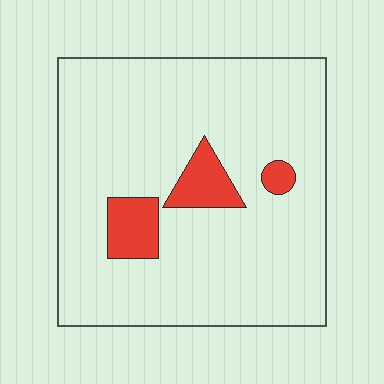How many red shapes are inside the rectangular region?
3.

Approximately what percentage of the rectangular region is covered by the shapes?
Approximately 10%.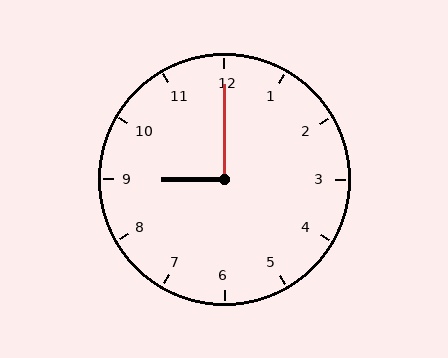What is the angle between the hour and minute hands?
Approximately 90 degrees.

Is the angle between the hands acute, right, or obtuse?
It is right.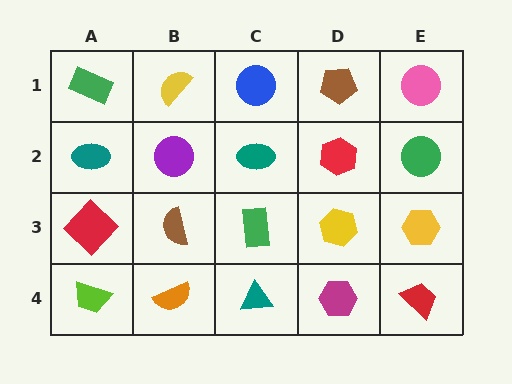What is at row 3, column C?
A green rectangle.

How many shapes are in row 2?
5 shapes.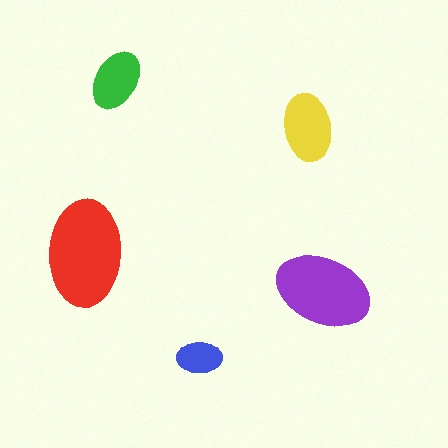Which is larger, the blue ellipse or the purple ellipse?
The purple one.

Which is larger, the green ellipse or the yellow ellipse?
The yellow one.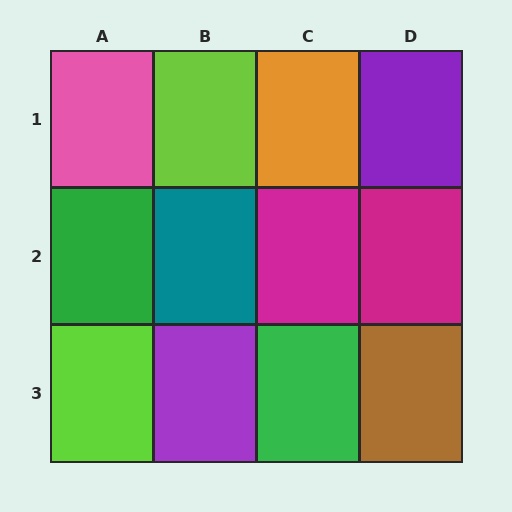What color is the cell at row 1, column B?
Lime.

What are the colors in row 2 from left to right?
Green, teal, magenta, magenta.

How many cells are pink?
1 cell is pink.